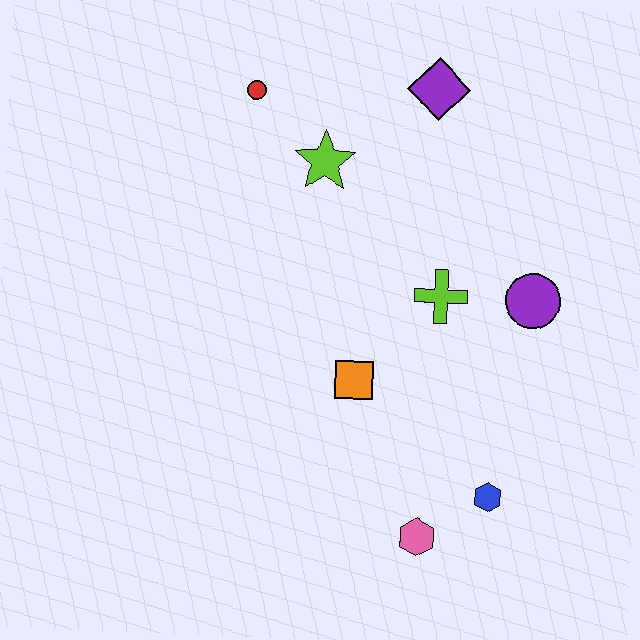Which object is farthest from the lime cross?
The red circle is farthest from the lime cross.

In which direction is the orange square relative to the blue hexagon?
The orange square is to the left of the blue hexagon.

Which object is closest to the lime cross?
The purple circle is closest to the lime cross.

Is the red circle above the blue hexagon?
Yes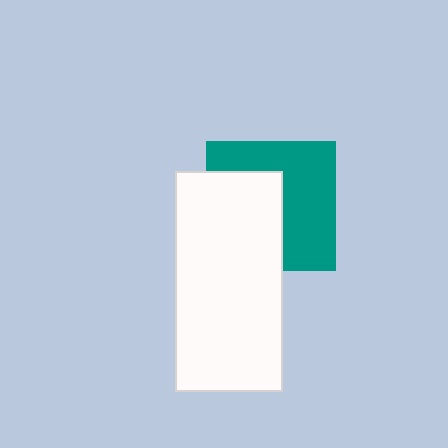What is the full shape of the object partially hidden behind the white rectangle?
The partially hidden object is a teal square.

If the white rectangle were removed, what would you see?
You would see the complete teal square.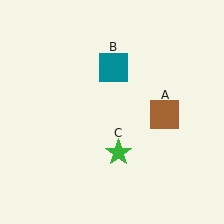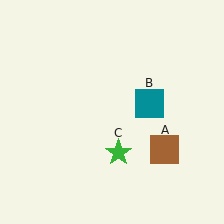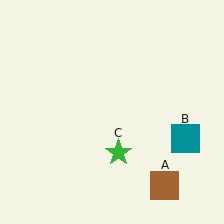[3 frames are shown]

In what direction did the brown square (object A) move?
The brown square (object A) moved down.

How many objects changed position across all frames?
2 objects changed position: brown square (object A), teal square (object B).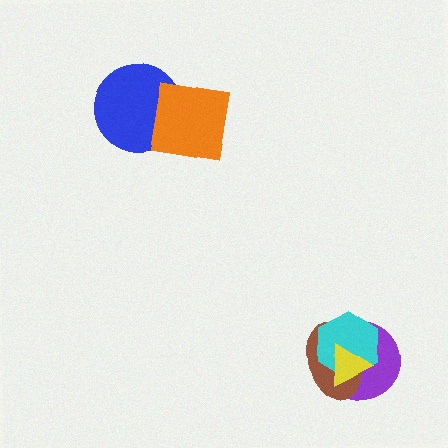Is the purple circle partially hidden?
Yes, it is partially covered by another shape.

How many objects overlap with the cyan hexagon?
3 objects overlap with the cyan hexagon.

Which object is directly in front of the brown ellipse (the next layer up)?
The cyan hexagon is directly in front of the brown ellipse.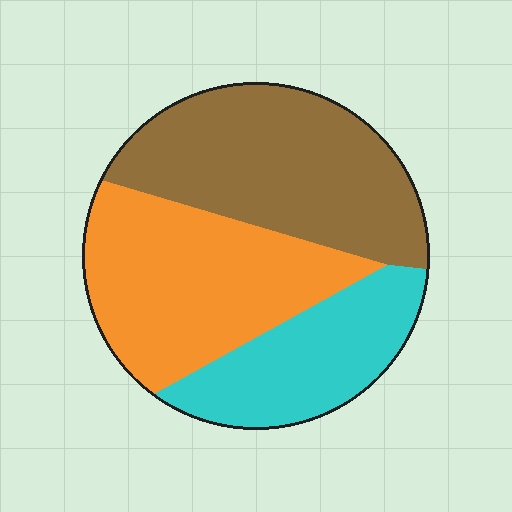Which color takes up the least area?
Cyan, at roughly 25%.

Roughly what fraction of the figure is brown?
Brown covers around 40% of the figure.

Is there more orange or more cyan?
Orange.